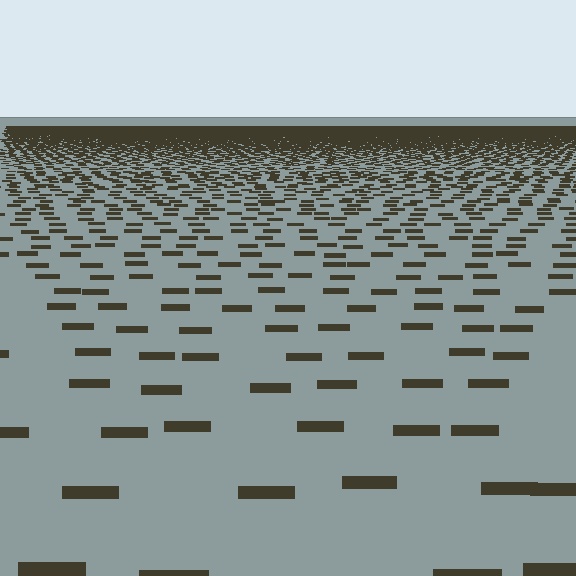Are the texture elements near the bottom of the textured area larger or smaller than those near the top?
Larger. Near the bottom, elements are closer to the viewer and appear at a bigger on-screen size.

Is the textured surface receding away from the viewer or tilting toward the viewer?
The surface is receding away from the viewer. Texture elements get smaller and denser toward the top.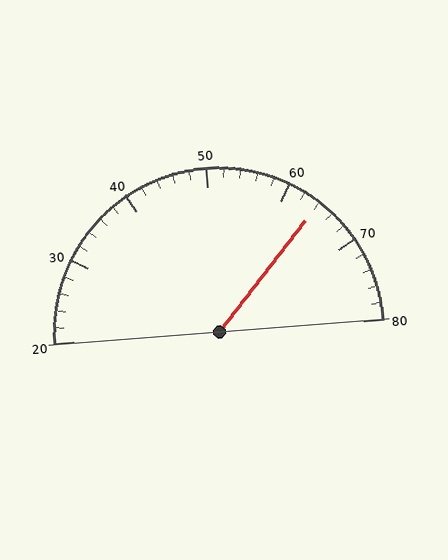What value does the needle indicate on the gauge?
The needle indicates approximately 64.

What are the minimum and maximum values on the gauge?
The gauge ranges from 20 to 80.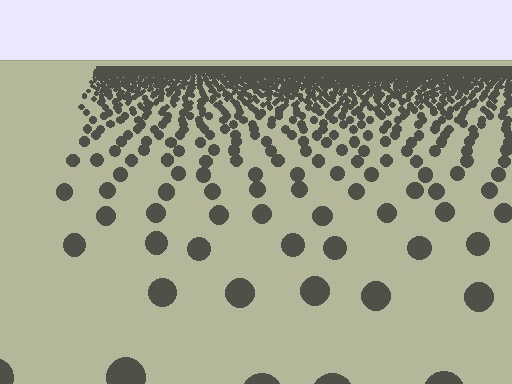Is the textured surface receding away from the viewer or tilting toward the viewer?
The surface is receding away from the viewer. Texture elements get smaller and denser toward the top.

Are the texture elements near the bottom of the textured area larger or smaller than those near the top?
Larger. Near the bottom, elements are closer to the viewer and appear at a bigger on-screen size.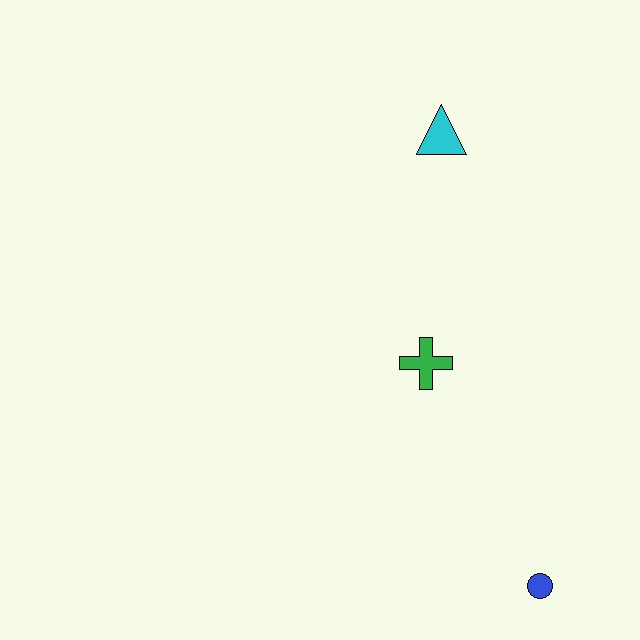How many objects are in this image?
There are 3 objects.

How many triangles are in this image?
There is 1 triangle.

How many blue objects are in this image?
There is 1 blue object.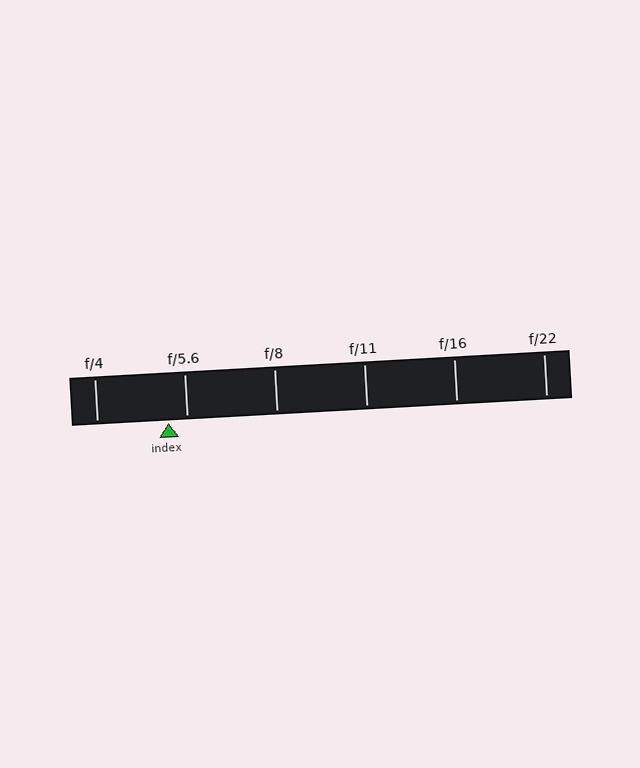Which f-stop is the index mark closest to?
The index mark is closest to f/5.6.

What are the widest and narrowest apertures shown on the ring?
The widest aperture shown is f/4 and the narrowest is f/22.